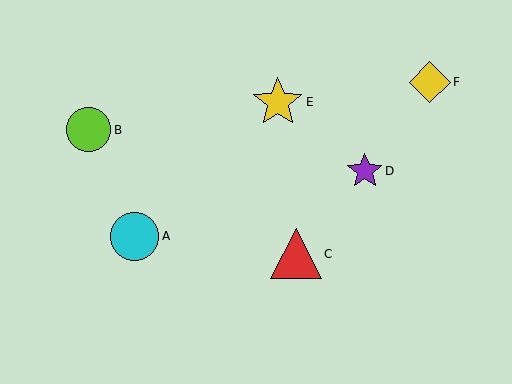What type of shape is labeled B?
Shape B is a lime circle.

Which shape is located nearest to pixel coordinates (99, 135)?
The lime circle (labeled B) at (89, 130) is nearest to that location.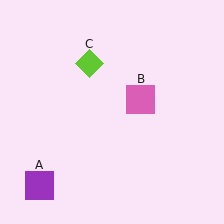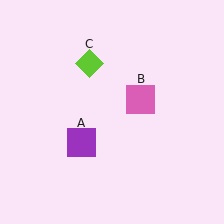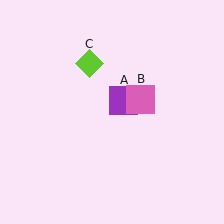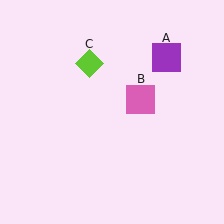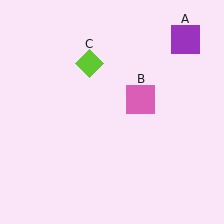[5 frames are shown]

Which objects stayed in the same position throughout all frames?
Pink square (object B) and lime diamond (object C) remained stationary.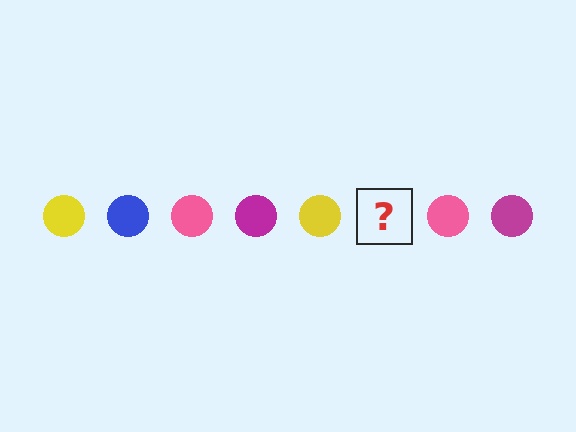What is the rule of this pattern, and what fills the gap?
The rule is that the pattern cycles through yellow, blue, pink, magenta circles. The gap should be filled with a blue circle.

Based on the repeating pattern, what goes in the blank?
The blank should be a blue circle.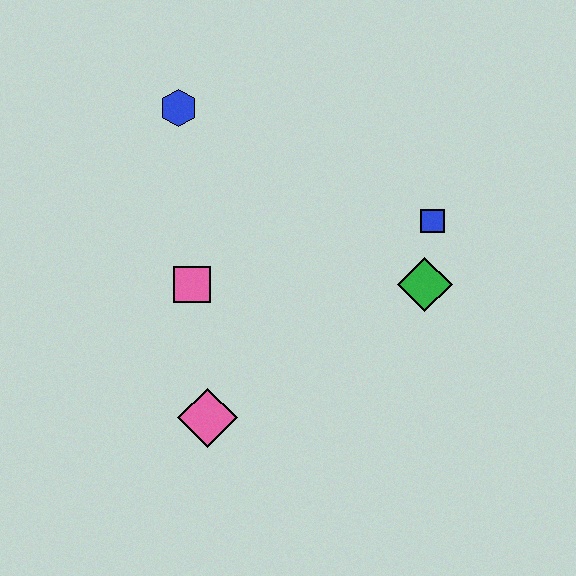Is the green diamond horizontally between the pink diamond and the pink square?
No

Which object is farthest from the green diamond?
The blue hexagon is farthest from the green diamond.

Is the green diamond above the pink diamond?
Yes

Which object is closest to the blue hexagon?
The pink square is closest to the blue hexagon.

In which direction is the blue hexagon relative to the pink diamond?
The blue hexagon is above the pink diamond.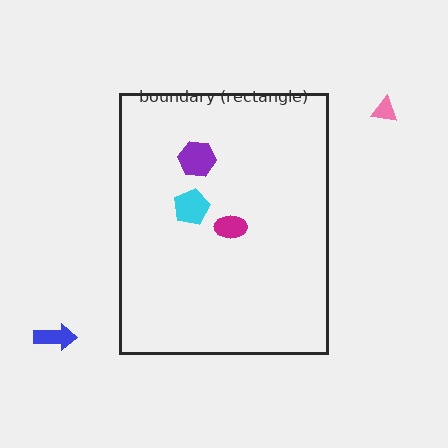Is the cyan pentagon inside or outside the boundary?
Inside.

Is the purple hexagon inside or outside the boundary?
Inside.